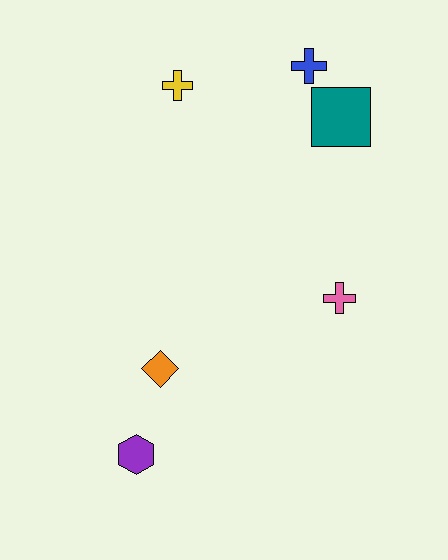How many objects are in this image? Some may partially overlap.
There are 6 objects.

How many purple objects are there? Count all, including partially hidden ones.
There is 1 purple object.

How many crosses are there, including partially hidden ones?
There are 3 crosses.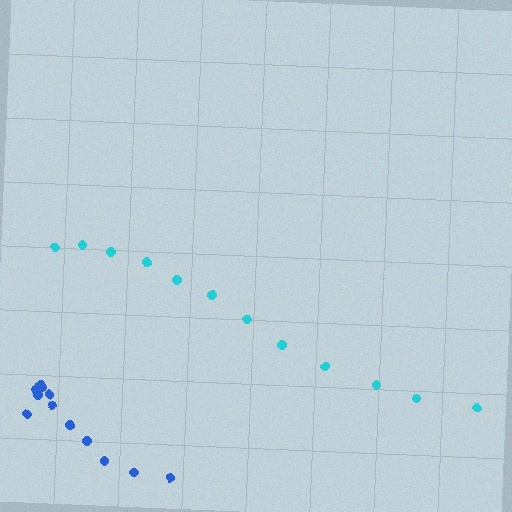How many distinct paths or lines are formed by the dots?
There are 2 distinct paths.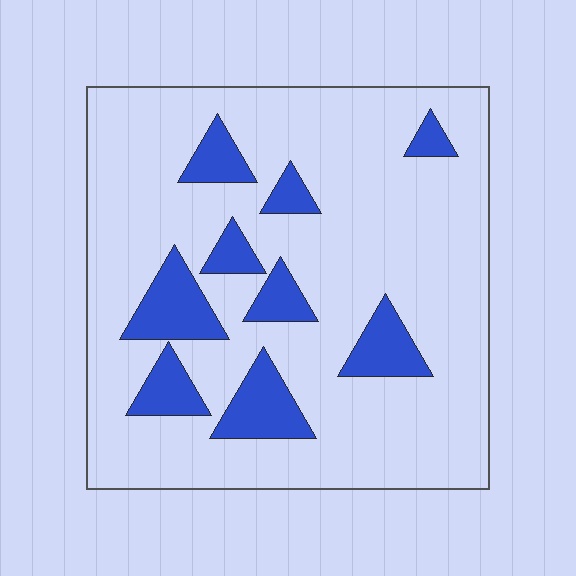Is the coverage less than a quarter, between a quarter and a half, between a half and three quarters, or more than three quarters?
Less than a quarter.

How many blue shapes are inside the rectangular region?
9.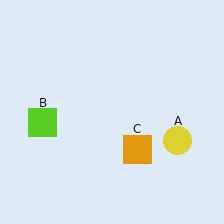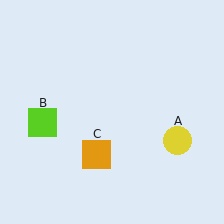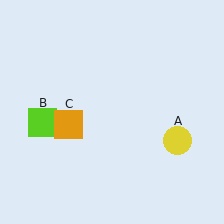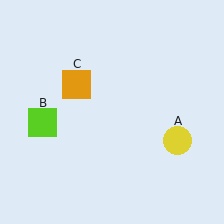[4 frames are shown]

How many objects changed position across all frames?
1 object changed position: orange square (object C).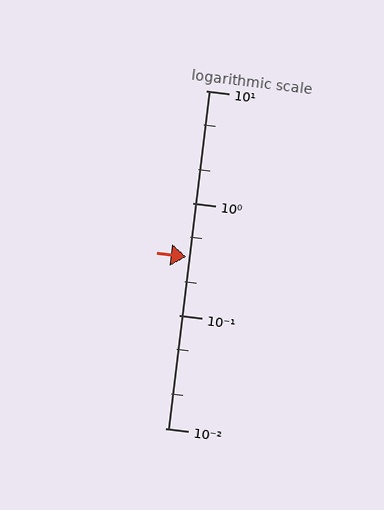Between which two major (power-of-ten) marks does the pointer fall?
The pointer is between 0.1 and 1.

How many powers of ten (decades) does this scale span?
The scale spans 3 decades, from 0.01 to 10.